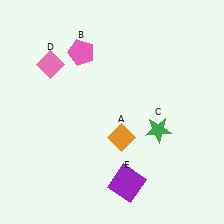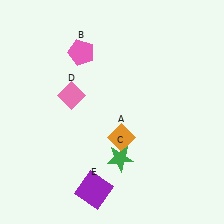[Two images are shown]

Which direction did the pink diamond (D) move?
The pink diamond (D) moved down.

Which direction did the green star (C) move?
The green star (C) moved left.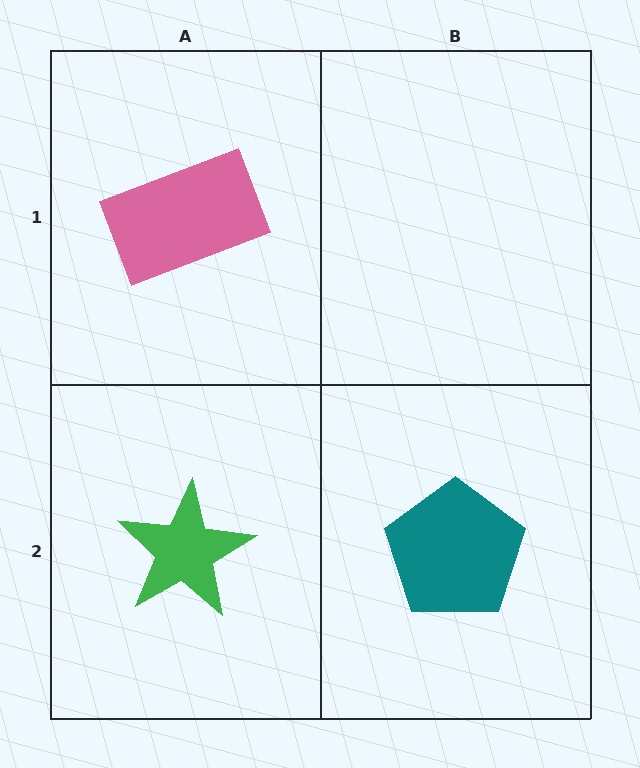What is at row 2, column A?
A green star.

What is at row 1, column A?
A pink rectangle.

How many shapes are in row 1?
1 shape.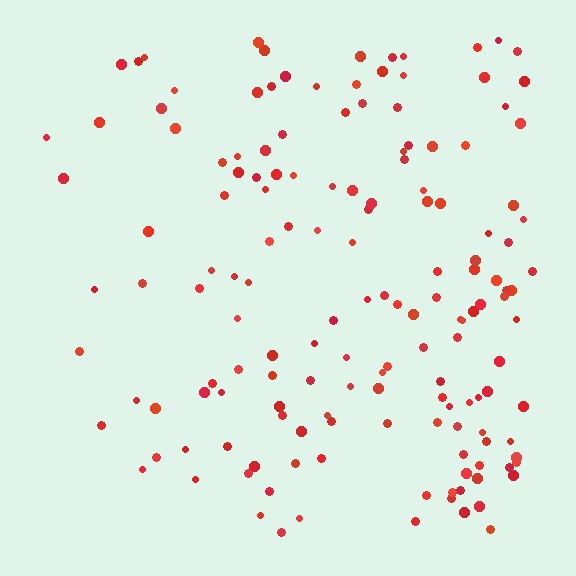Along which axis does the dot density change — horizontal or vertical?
Horizontal.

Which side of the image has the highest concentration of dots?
The right.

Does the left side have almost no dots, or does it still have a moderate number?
Still a moderate number, just noticeably fewer than the right.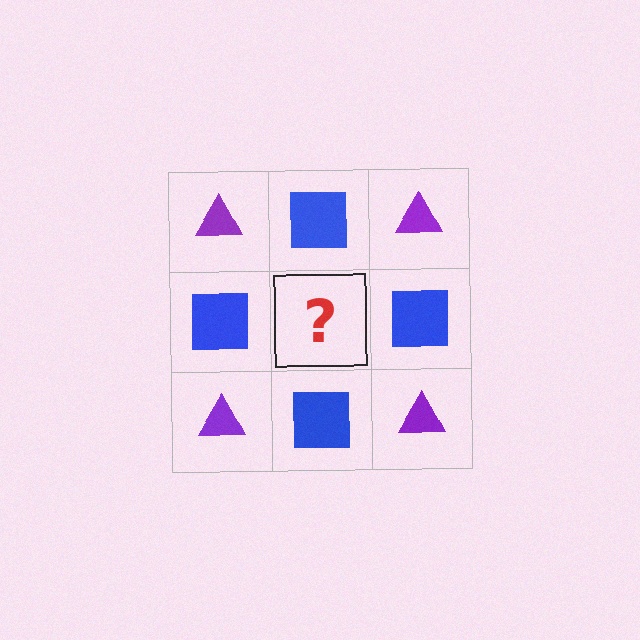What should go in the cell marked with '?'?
The missing cell should contain a purple triangle.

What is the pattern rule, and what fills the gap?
The rule is that it alternates purple triangle and blue square in a checkerboard pattern. The gap should be filled with a purple triangle.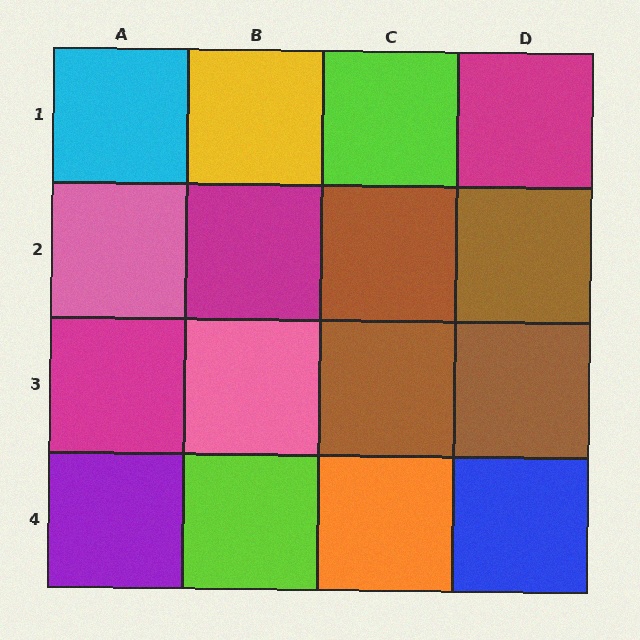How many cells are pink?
2 cells are pink.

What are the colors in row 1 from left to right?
Cyan, yellow, lime, magenta.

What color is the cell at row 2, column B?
Magenta.